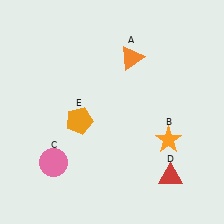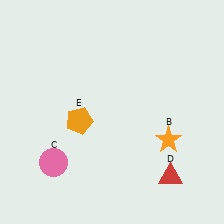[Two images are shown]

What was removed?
The orange triangle (A) was removed in Image 2.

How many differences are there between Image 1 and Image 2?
There is 1 difference between the two images.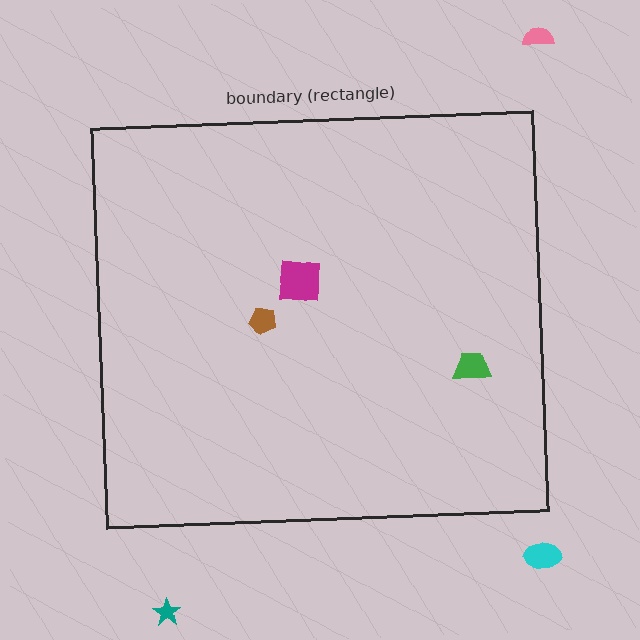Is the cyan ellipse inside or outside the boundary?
Outside.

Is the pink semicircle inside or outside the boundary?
Outside.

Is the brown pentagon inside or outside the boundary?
Inside.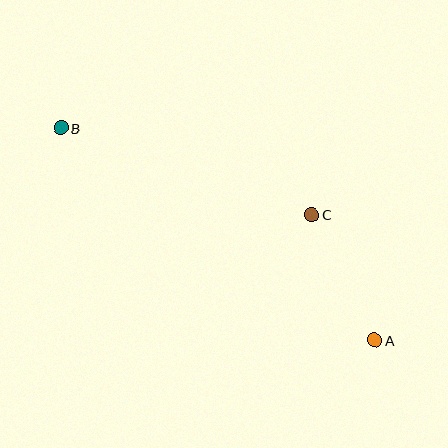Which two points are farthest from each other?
Points A and B are farthest from each other.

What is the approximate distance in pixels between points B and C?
The distance between B and C is approximately 266 pixels.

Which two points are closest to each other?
Points A and C are closest to each other.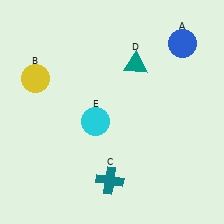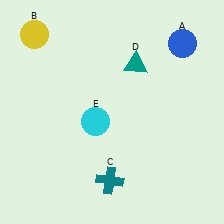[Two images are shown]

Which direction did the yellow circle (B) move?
The yellow circle (B) moved up.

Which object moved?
The yellow circle (B) moved up.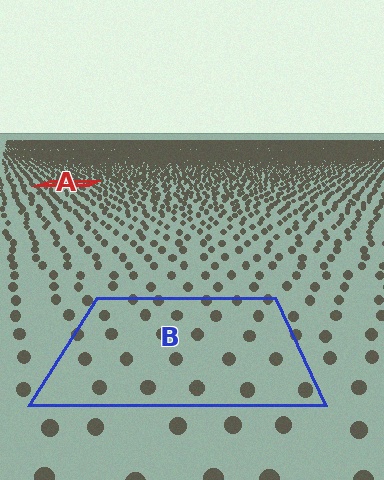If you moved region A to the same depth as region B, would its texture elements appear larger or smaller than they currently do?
They would appear larger. At a closer depth, the same texture elements are projected at a bigger on-screen size.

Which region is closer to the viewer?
Region B is closer. The texture elements there are larger and more spread out.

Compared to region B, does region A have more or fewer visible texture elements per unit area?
Region A has more texture elements per unit area — they are packed more densely because it is farther away.